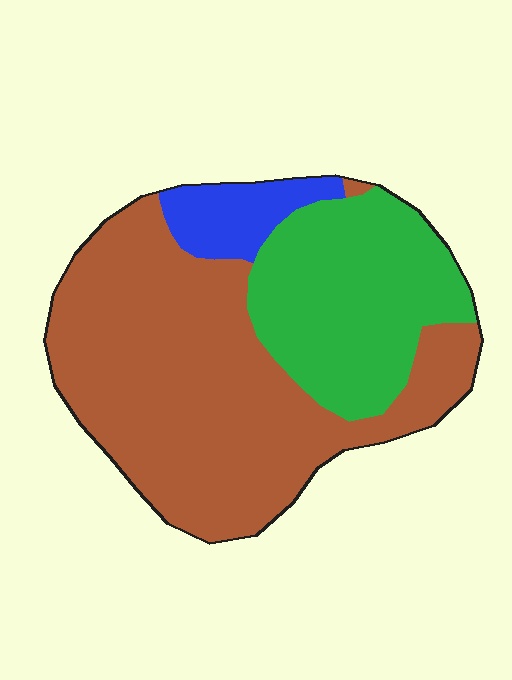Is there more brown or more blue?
Brown.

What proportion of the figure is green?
Green covers around 30% of the figure.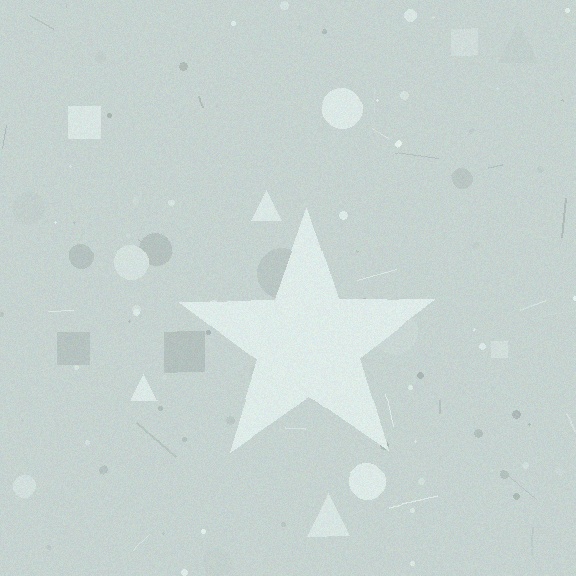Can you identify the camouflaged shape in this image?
The camouflaged shape is a star.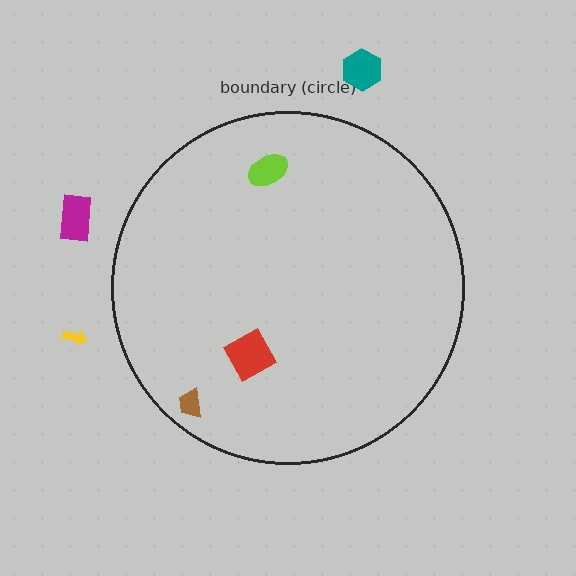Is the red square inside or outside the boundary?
Inside.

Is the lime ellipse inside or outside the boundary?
Inside.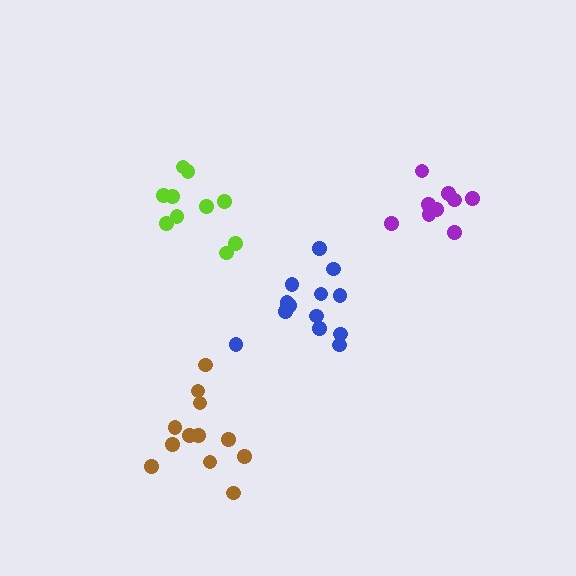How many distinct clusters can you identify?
There are 4 distinct clusters.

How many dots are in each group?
Group 1: 10 dots, Group 2: 9 dots, Group 3: 14 dots, Group 4: 12 dots (45 total).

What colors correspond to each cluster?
The clusters are colored: lime, purple, blue, brown.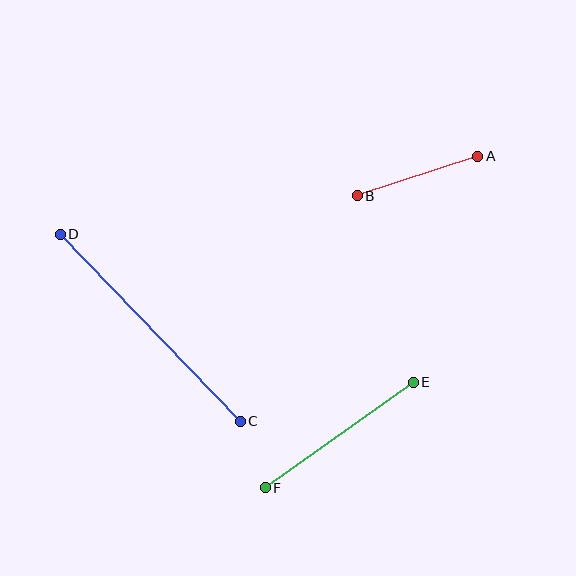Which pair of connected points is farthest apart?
Points C and D are farthest apart.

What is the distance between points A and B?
The distance is approximately 127 pixels.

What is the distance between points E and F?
The distance is approximately 182 pixels.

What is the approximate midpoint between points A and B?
The midpoint is at approximately (418, 176) pixels.